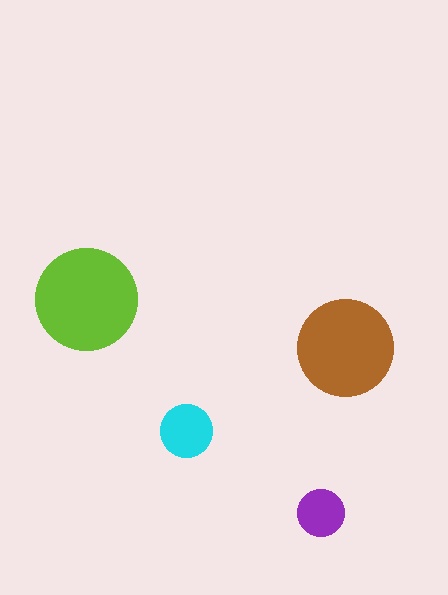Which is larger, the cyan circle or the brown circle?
The brown one.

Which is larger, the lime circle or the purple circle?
The lime one.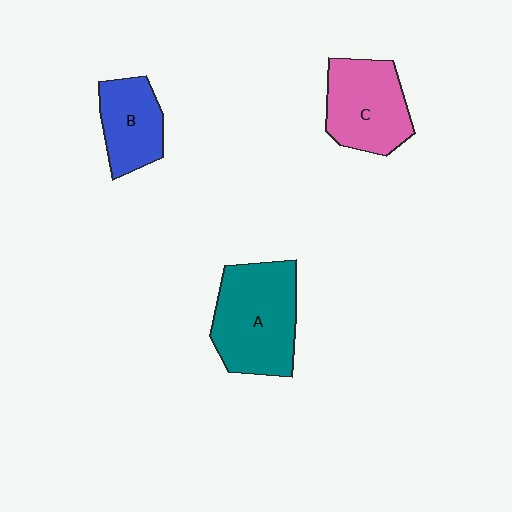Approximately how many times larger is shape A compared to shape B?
Approximately 1.7 times.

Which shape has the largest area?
Shape A (teal).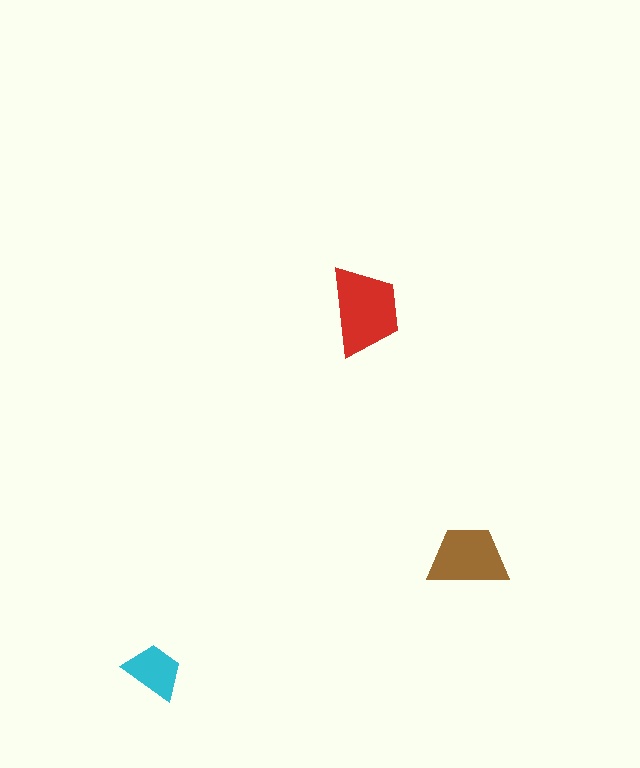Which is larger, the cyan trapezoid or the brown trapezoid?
The brown one.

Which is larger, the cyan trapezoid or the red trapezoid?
The red one.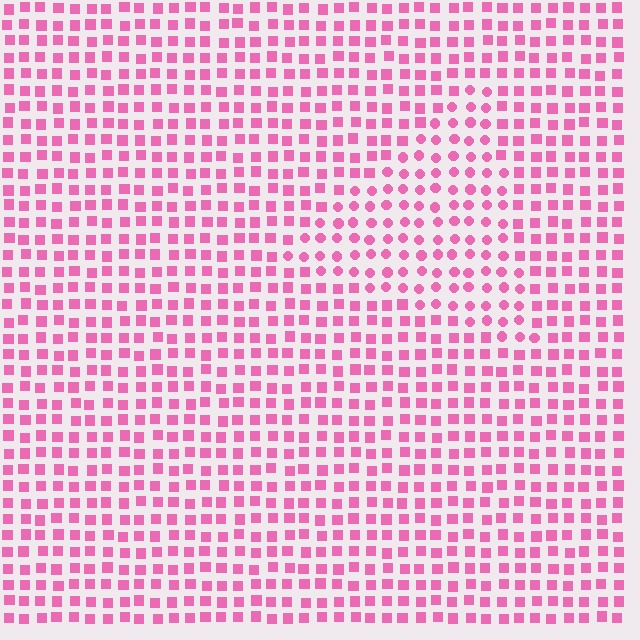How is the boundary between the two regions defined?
The boundary is defined by a change in element shape: circles inside vs. squares outside. All elements share the same color and spacing.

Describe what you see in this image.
The image is filled with small pink elements arranged in a uniform grid. A triangle-shaped region contains circles, while the surrounding area contains squares. The boundary is defined purely by the change in element shape.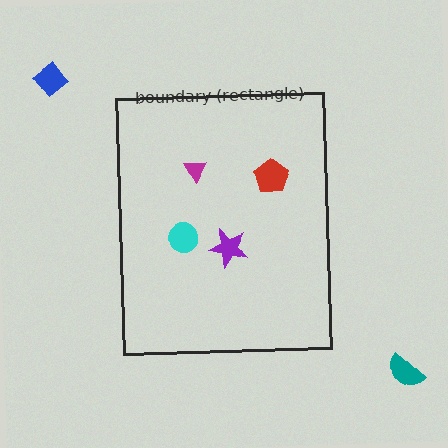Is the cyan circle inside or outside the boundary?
Inside.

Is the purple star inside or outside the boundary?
Inside.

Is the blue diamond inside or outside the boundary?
Outside.